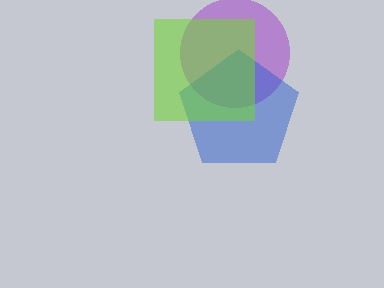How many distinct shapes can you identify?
There are 3 distinct shapes: a purple circle, a blue pentagon, a lime square.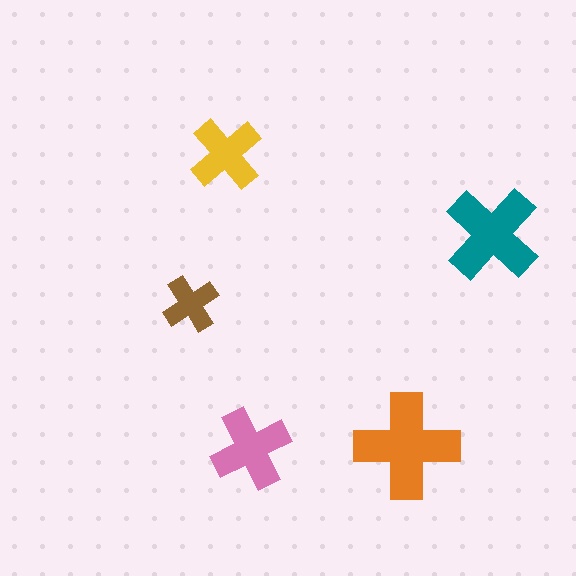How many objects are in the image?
There are 5 objects in the image.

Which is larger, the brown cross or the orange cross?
The orange one.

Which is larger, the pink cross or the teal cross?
The teal one.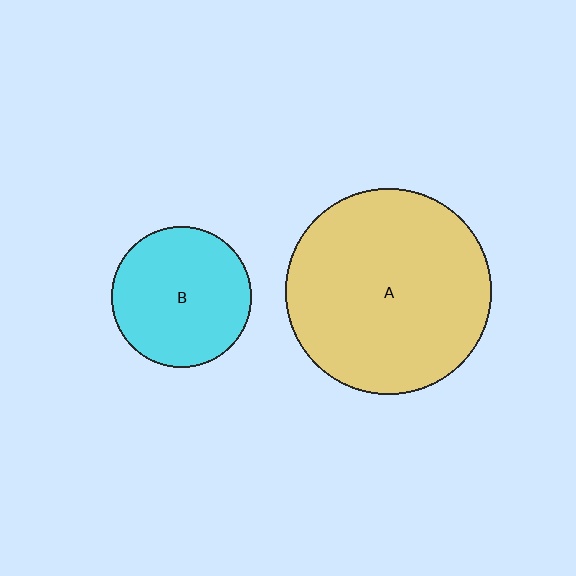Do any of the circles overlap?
No, none of the circles overlap.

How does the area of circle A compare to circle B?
Approximately 2.2 times.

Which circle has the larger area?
Circle A (yellow).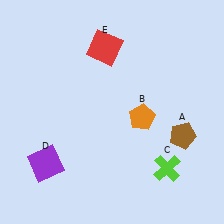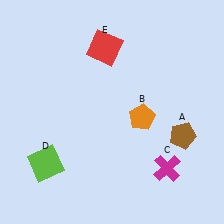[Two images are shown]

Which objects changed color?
C changed from lime to magenta. D changed from purple to lime.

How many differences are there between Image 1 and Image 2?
There are 2 differences between the two images.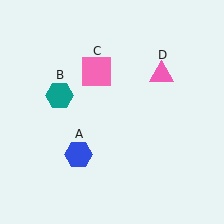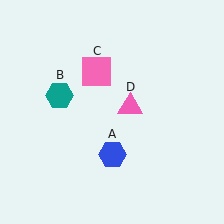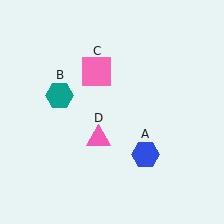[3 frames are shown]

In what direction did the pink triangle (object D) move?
The pink triangle (object D) moved down and to the left.